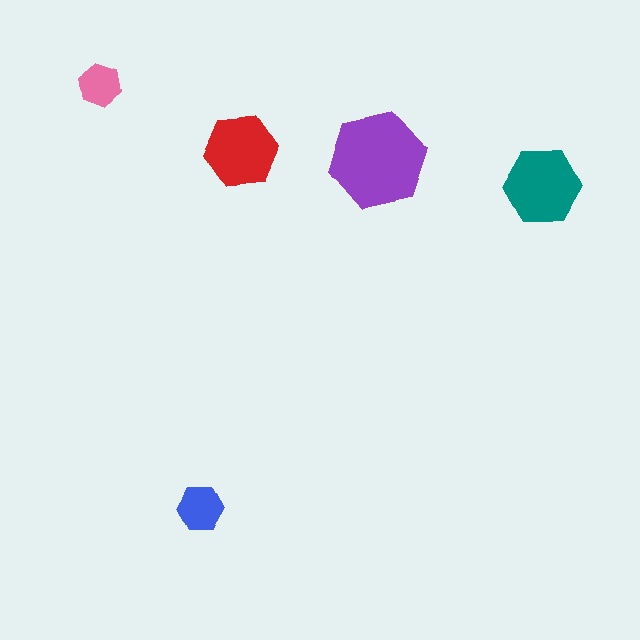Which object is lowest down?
The blue hexagon is bottommost.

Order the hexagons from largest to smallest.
the purple one, the teal one, the red one, the blue one, the pink one.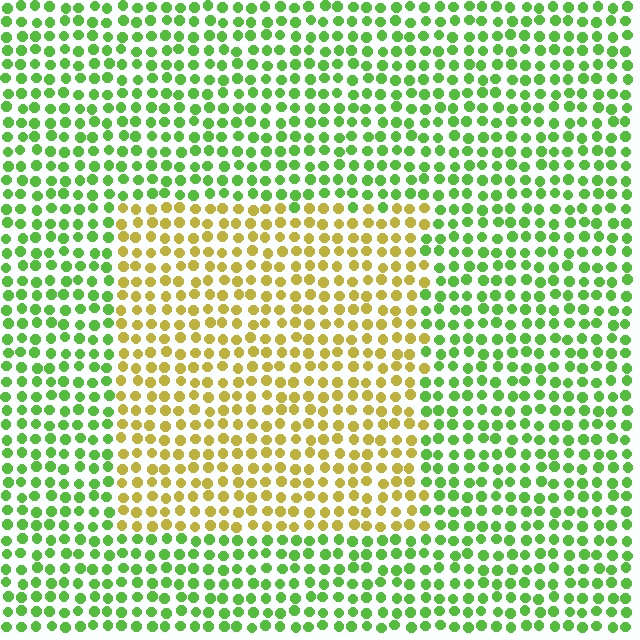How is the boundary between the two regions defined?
The boundary is defined purely by a slight shift in hue (about 54 degrees). Spacing, size, and orientation are identical on both sides.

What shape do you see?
I see a rectangle.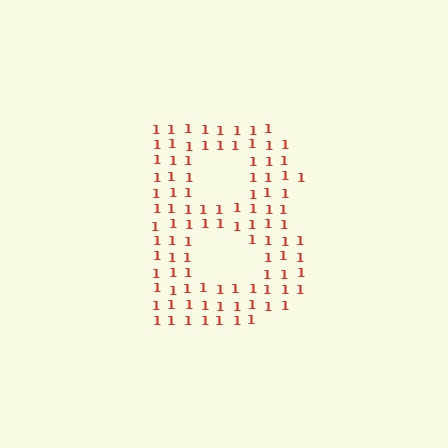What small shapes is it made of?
It is made of small digit 1's.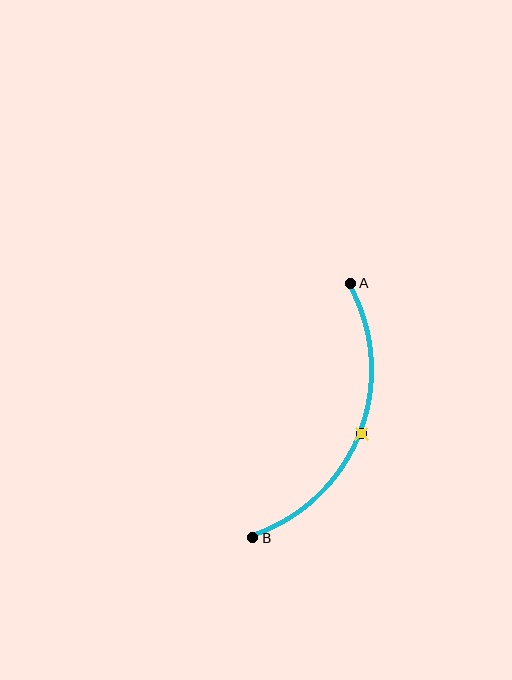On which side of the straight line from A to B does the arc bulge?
The arc bulges to the right of the straight line connecting A and B.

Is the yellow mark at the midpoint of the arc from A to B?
Yes. The yellow mark lies on the arc at equal arc-length from both A and B — it is the arc midpoint.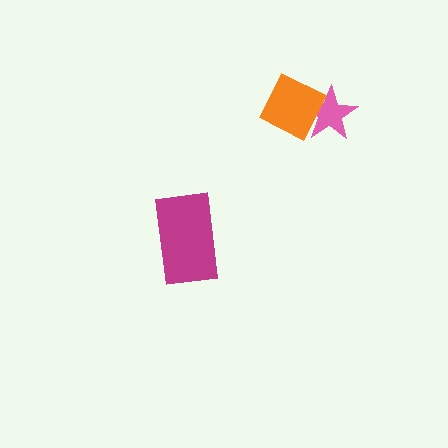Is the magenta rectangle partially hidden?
No, no other shape covers it.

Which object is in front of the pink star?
The orange diamond is in front of the pink star.